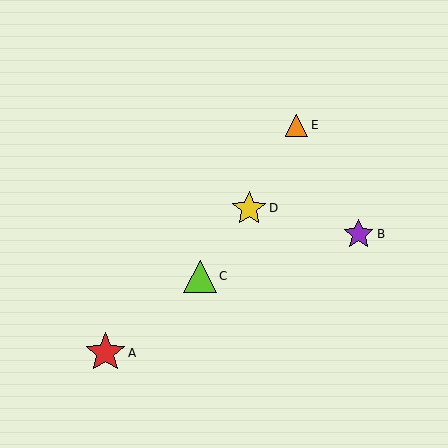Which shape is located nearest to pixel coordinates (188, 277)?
The lime triangle (labeled C) at (200, 276) is nearest to that location.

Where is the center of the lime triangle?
The center of the lime triangle is at (200, 276).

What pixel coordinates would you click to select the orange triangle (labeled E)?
Click at (297, 125) to select the orange triangle E.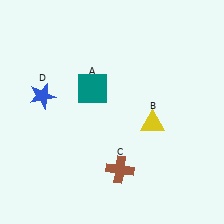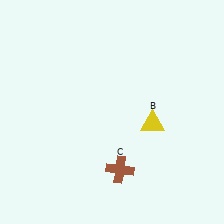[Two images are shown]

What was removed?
The teal square (A), the blue star (D) were removed in Image 2.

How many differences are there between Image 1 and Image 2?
There are 2 differences between the two images.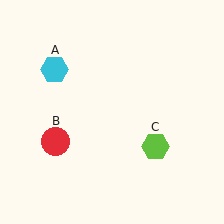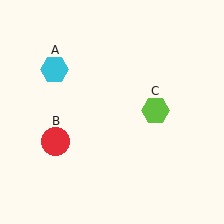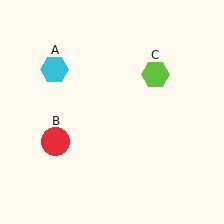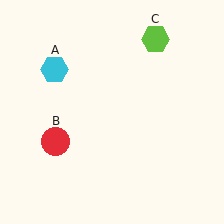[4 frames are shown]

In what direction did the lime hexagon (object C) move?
The lime hexagon (object C) moved up.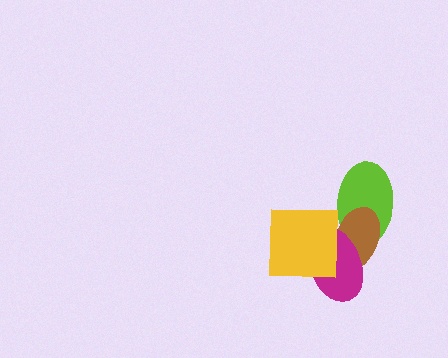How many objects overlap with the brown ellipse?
3 objects overlap with the brown ellipse.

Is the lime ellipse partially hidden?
Yes, it is partially covered by another shape.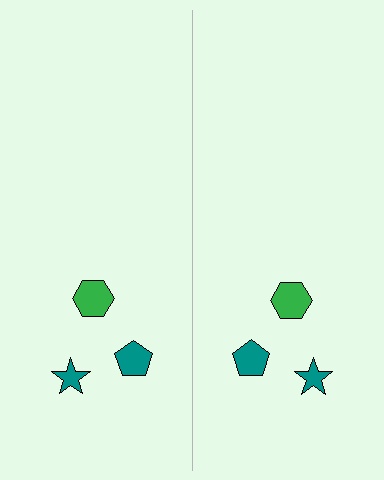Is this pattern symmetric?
Yes, this pattern has bilateral (reflection) symmetry.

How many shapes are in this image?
There are 6 shapes in this image.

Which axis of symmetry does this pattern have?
The pattern has a vertical axis of symmetry running through the center of the image.